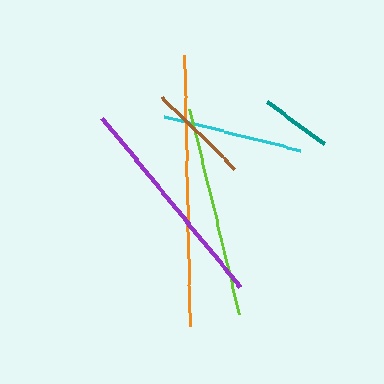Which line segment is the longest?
The orange line is the longest at approximately 271 pixels.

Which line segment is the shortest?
The teal line is the shortest at approximately 70 pixels.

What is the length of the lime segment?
The lime segment is approximately 211 pixels long.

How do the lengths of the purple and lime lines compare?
The purple and lime lines are approximately the same length.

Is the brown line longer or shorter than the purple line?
The purple line is longer than the brown line.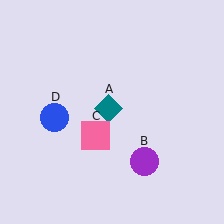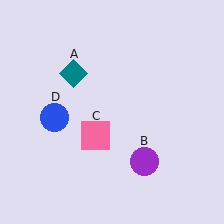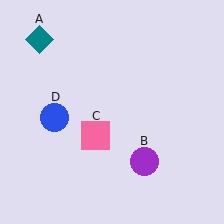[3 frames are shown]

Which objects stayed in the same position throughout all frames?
Purple circle (object B) and pink square (object C) and blue circle (object D) remained stationary.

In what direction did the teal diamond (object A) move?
The teal diamond (object A) moved up and to the left.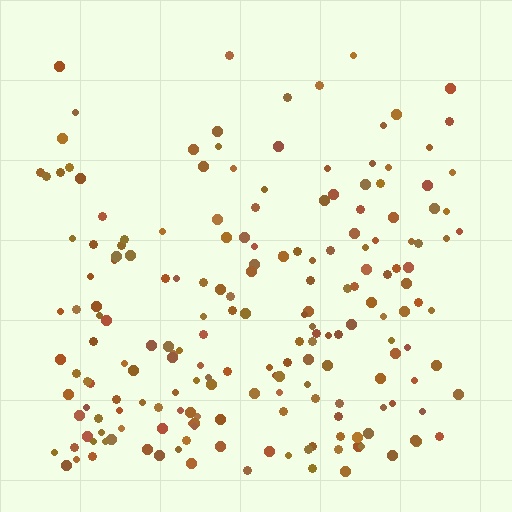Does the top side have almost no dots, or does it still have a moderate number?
Still a moderate number, just noticeably fewer than the bottom.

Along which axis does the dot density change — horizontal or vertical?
Vertical.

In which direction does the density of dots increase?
From top to bottom, with the bottom side densest.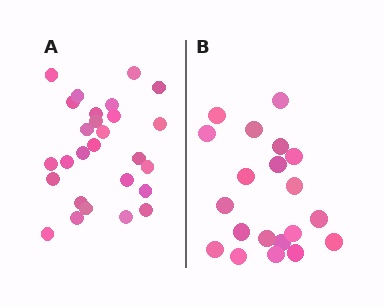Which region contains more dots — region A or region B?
Region A (the left region) has more dots.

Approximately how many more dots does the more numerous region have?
Region A has roughly 8 or so more dots than region B.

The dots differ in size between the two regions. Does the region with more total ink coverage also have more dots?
No. Region B has more total ink coverage because its dots are larger, but region A actually contains more individual dots. Total area can be misleading — the number of items is what matters here.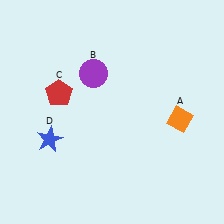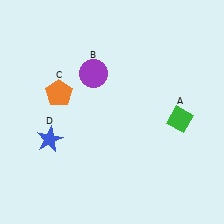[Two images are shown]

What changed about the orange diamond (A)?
In Image 1, A is orange. In Image 2, it changed to green.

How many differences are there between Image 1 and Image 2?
There are 2 differences between the two images.